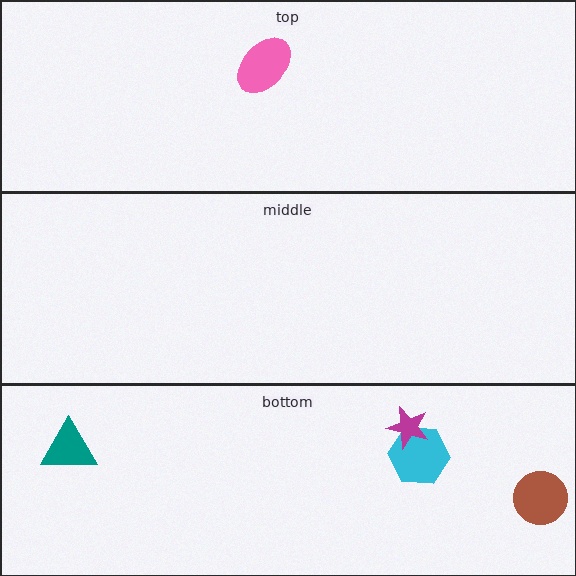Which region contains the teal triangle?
The bottom region.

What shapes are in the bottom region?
The cyan hexagon, the teal triangle, the magenta star, the brown circle.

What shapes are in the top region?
The pink ellipse.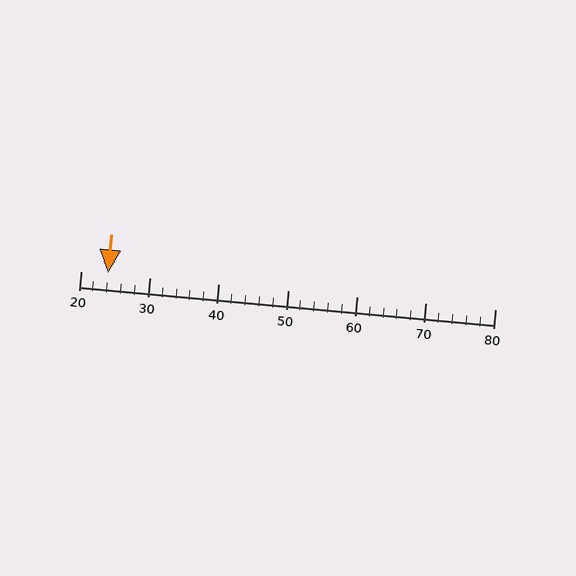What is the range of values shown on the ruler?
The ruler shows values from 20 to 80.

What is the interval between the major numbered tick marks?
The major tick marks are spaced 10 units apart.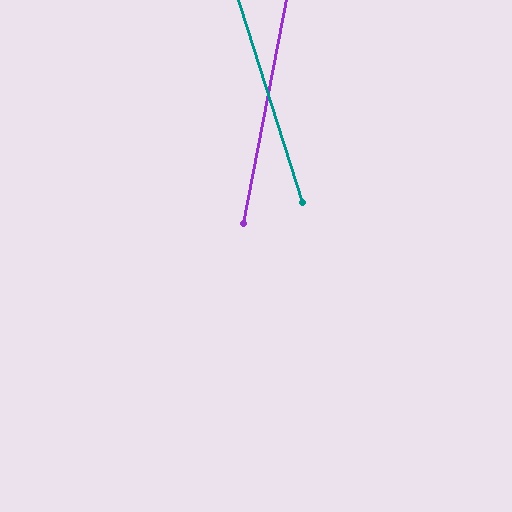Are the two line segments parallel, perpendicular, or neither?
Neither parallel nor perpendicular — they differ by about 28°.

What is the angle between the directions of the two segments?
Approximately 28 degrees.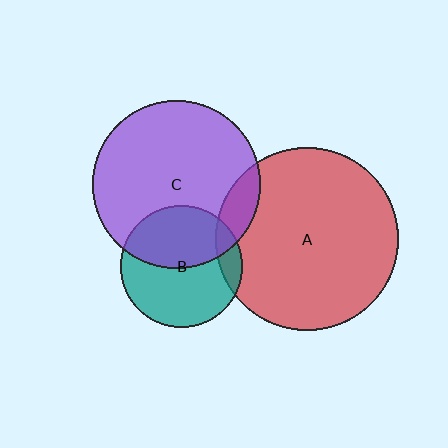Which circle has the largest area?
Circle A (red).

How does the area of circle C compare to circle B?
Approximately 1.9 times.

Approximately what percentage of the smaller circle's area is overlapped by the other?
Approximately 10%.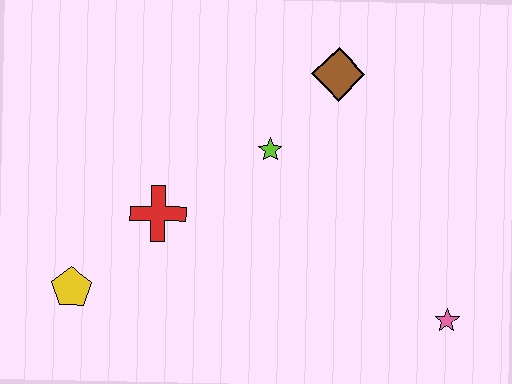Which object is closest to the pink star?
The lime star is closest to the pink star.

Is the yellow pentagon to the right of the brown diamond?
No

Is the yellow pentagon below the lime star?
Yes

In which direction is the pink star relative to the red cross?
The pink star is to the right of the red cross.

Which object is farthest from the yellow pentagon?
The pink star is farthest from the yellow pentagon.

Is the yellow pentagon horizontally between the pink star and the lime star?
No